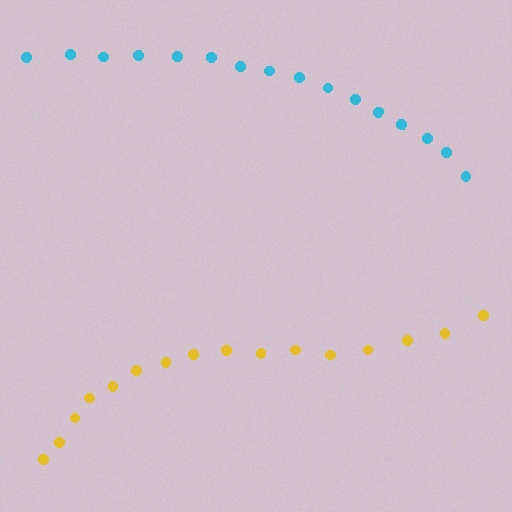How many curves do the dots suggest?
There are 2 distinct paths.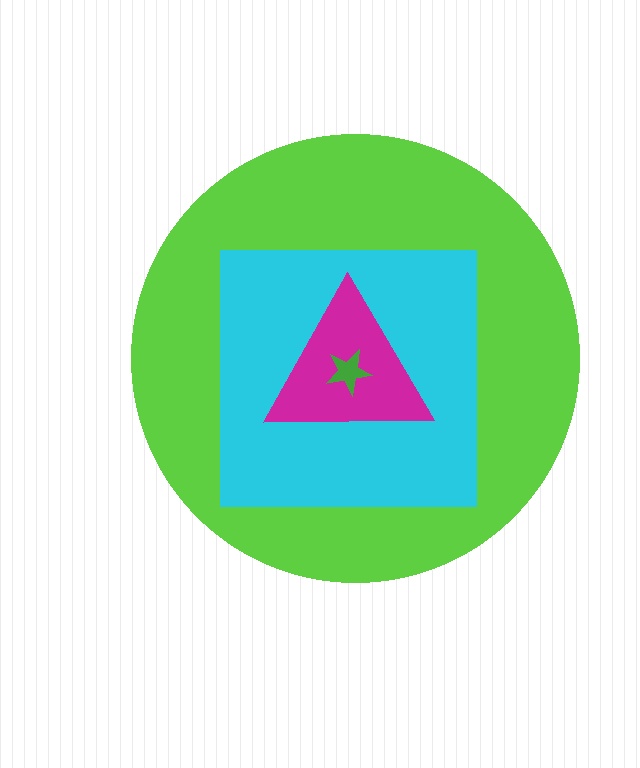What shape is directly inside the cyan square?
The magenta triangle.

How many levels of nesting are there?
4.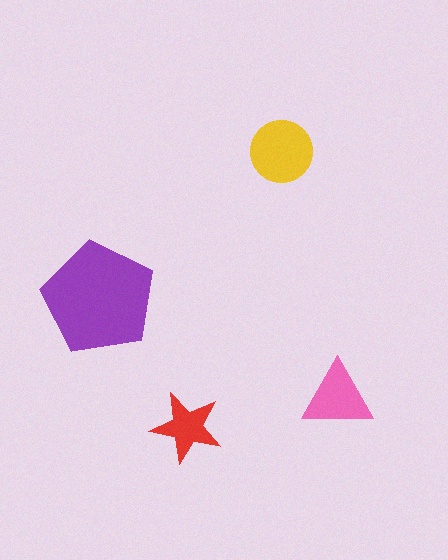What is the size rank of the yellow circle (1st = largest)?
2nd.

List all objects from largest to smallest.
The purple pentagon, the yellow circle, the pink triangle, the red star.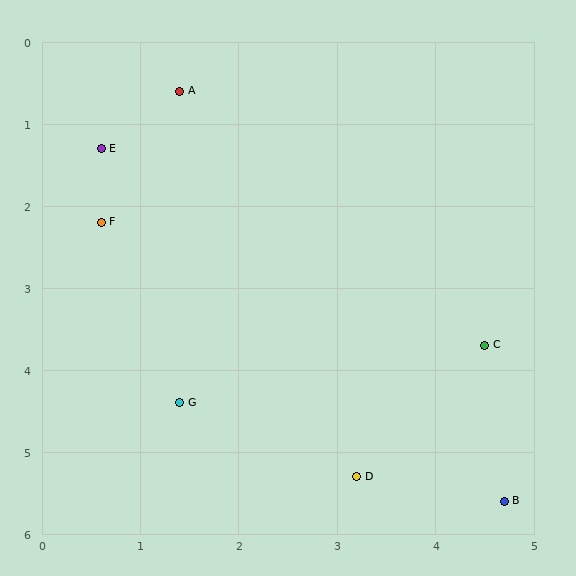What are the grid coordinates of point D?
Point D is at approximately (3.2, 5.3).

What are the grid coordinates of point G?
Point G is at approximately (1.4, 4.4).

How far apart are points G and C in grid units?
Points G and C are about 3.2 grid units apart.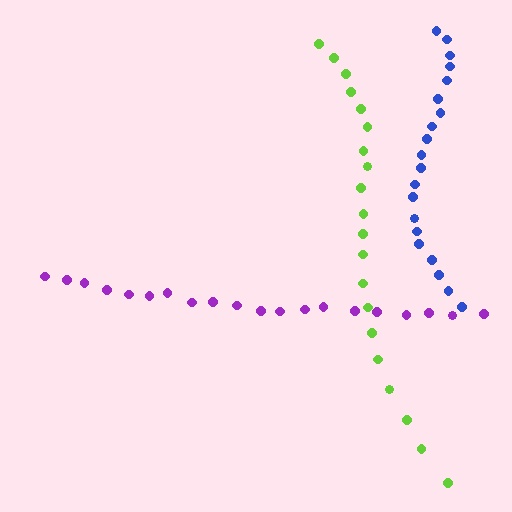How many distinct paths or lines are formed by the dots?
There are 3 distinct paths.